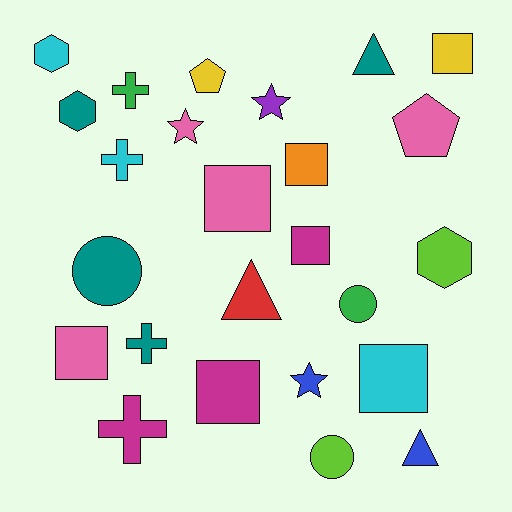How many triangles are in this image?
There are 3 triangles.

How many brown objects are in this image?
There are no brown objects.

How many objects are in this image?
There are 25 objects.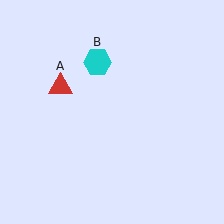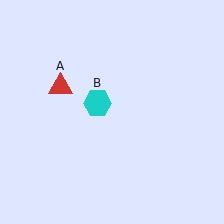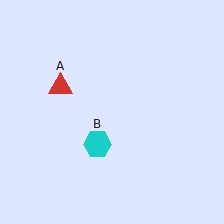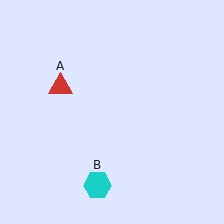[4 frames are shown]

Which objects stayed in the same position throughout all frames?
Red triangle (object A) remained stationary.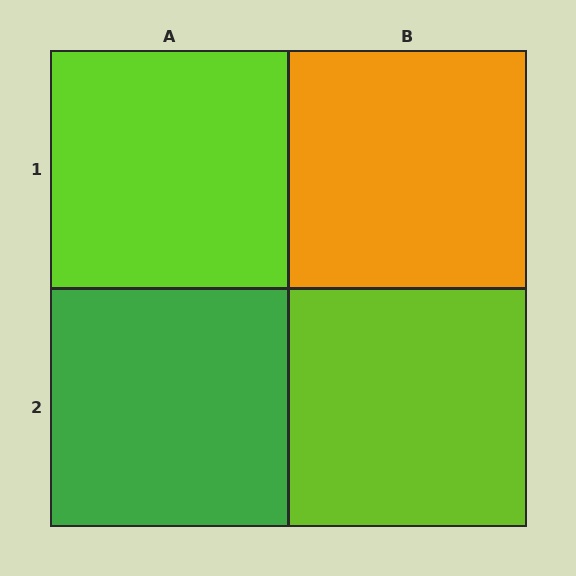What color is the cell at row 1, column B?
Orange.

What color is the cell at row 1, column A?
Lime.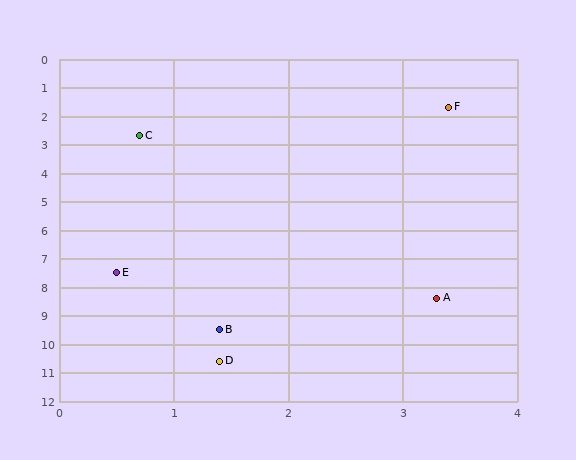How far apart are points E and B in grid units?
Points E and B are about 2.2 grid units apart.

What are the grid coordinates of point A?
Point A is at approximately (3.3, 8.4).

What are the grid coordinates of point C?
Point C is at approximately (0.7, 2.7).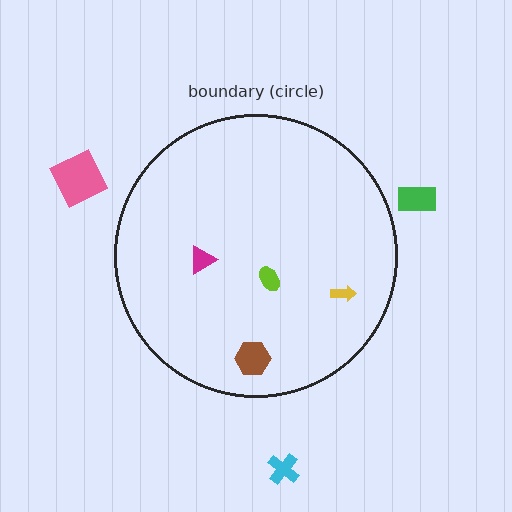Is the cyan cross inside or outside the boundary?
Outside.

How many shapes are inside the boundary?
4 inside, 3 outside.